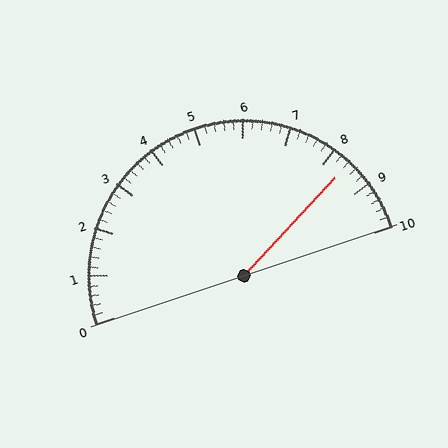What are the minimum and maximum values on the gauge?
The gauge ranges from 0 to 10.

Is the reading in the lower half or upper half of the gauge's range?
The reading is in the upper half of the range (0 to 10).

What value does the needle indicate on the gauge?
The needle indicates approximately 8.4.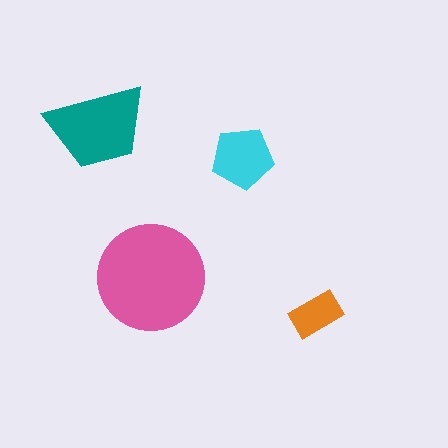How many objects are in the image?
There are 4 objects in the image.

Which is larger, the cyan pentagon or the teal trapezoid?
The teal trapezoid.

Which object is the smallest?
The orange rectangle.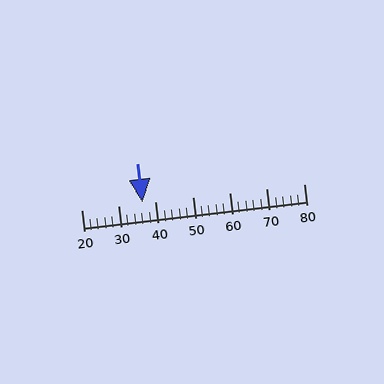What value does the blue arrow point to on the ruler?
The blue arrow points to approximately 36.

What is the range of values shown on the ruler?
The ruler shows values from 20 to 80.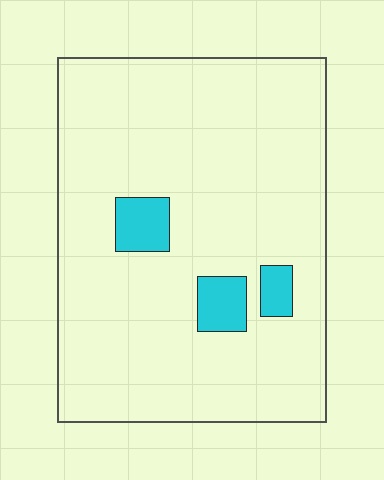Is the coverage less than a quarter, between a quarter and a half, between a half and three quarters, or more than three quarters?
Less than a quarter.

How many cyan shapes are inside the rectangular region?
3.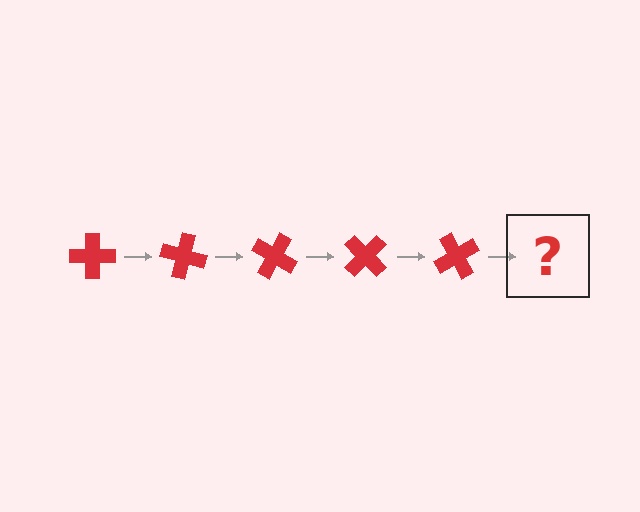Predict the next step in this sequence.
The next step is a red cross rotated 75 degrees.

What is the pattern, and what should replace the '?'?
The pattern is that the cross rotates 15 degrees each step. The '?' should be a red cross rotated 75 degrees.